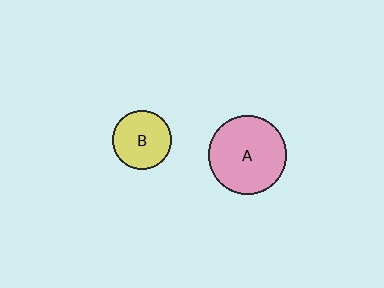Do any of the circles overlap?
No, none of the circles overlap.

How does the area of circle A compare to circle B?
Approximately 1.8 times.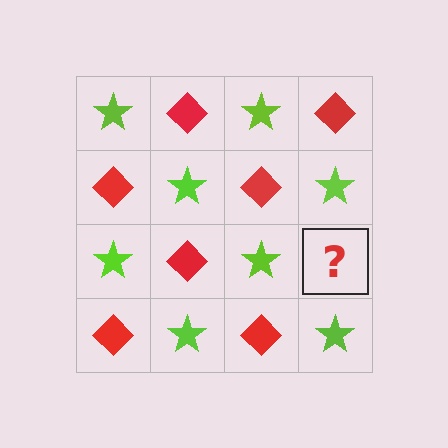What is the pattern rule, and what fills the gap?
The rule is that it alternates lime star and red diamond in a checkerboard pattern. The gap should be filled with a red diamond.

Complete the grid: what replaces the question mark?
The question mark should be replaced with a red diamond.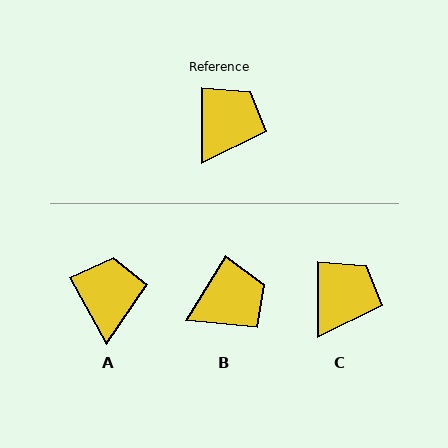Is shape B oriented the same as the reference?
No, it is off by about 32 degrees.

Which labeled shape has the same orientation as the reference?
C.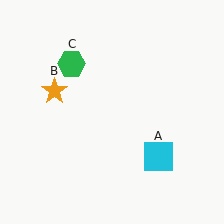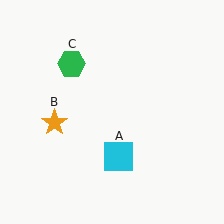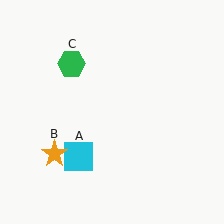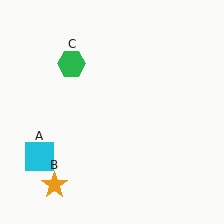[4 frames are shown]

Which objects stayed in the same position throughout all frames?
Green hexagon (object C) remained stationary.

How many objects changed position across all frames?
2 objects changed position: cyan square (object A), orange star (object B).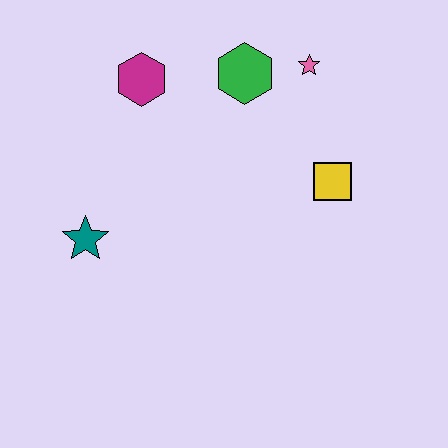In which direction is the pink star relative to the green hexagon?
The pink star is to the right of the green hexagon.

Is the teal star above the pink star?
No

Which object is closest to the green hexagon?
The pink star is closest to the green hexagon.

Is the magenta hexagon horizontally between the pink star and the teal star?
Yes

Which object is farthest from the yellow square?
The teal star is farthest from the yellow square.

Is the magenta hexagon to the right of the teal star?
Yes